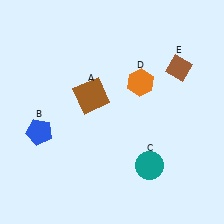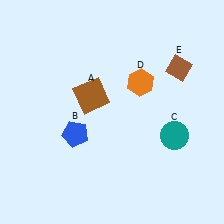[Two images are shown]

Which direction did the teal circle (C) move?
The teal circle (C) moved up.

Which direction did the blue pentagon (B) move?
The blue pentagon (B) moved right.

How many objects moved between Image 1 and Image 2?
2 objects moved between the two images.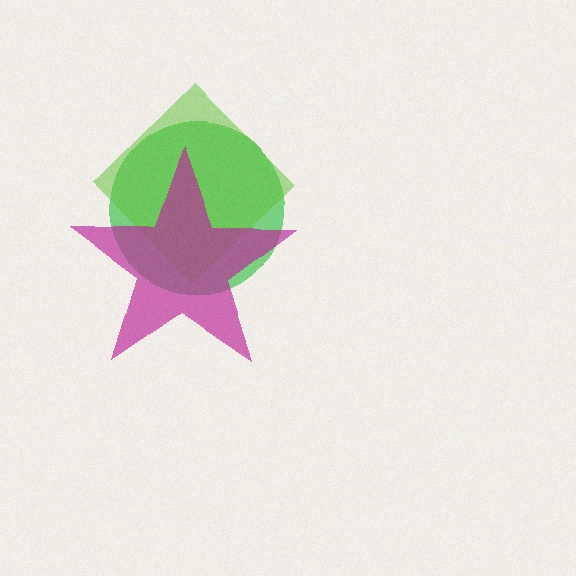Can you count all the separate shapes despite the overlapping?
Yes, there are 3 separate shapes.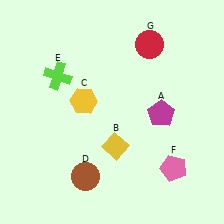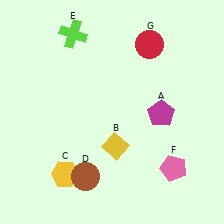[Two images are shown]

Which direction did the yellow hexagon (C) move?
The yellow hexagon (C) moved down.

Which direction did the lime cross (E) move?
The lime cross (E) moved up.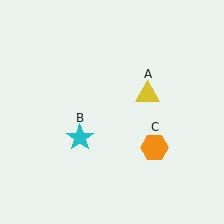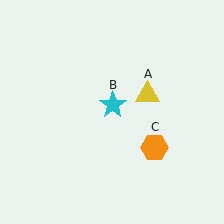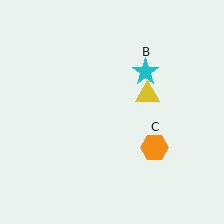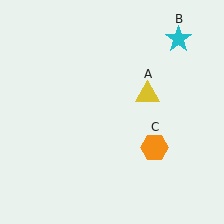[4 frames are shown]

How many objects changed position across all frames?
1 object changed position: cyan star (object B).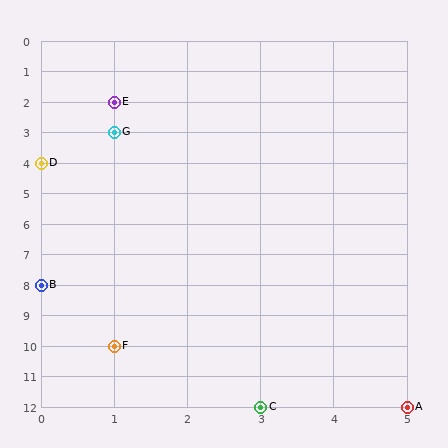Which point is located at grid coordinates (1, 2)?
Point E is at (1, 2).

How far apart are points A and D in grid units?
Points A and D are 5 columns and 8 rows apart (about 9.4 grid units diagonally).